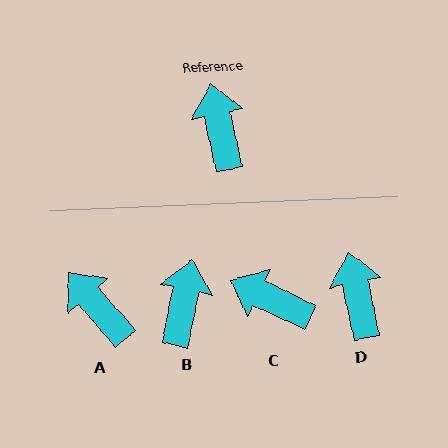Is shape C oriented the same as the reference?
No, it is off by about 52 degrees.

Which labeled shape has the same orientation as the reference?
D.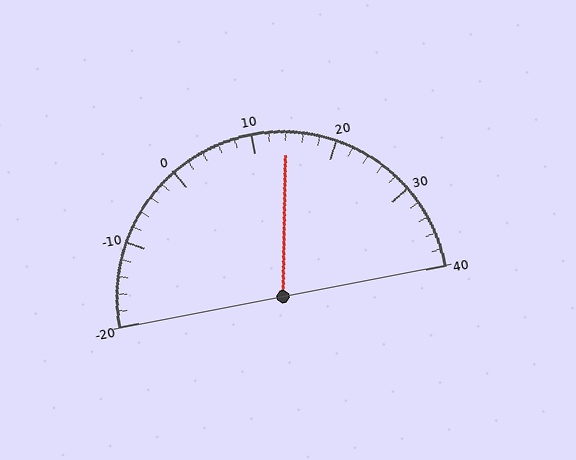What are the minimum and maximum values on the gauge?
The gauge ranges from -20 to 40.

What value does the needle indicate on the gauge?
The needle indicates approximately 14.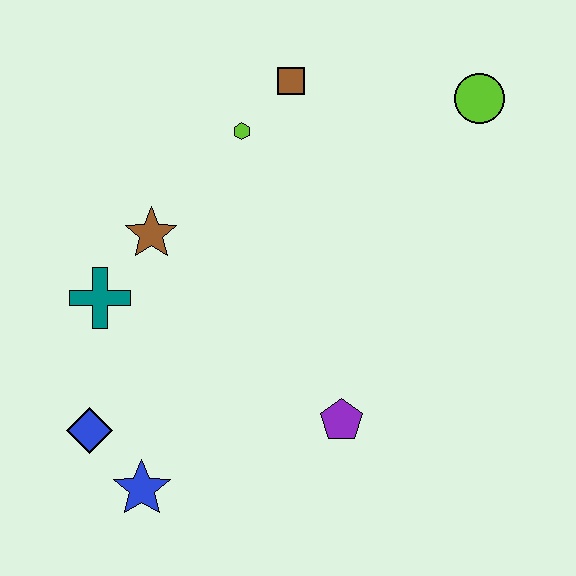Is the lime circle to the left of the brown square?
No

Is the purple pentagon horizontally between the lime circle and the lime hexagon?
Yes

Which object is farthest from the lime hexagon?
The blue star is farthest from the lime hexagon.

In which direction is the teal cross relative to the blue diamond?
The teal cross is above the blue diamond.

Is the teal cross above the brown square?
No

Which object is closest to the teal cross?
The brown star is closest to the teal cross.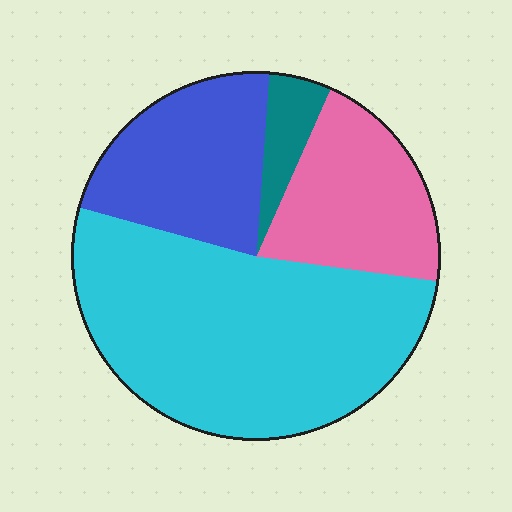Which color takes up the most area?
Cyan, at roughly 50%.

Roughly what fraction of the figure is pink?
Pink takes up about one fifth (1/5) of the figure.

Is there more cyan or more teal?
Cyan.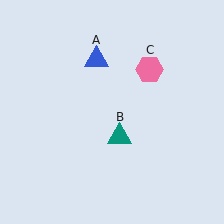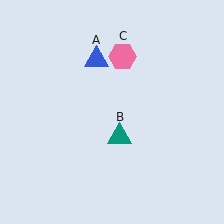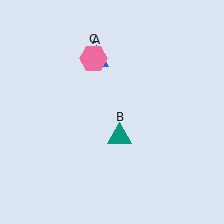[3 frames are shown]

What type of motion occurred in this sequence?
The pink hexagon (object C) rotated counterclockwise around the center of the scene.